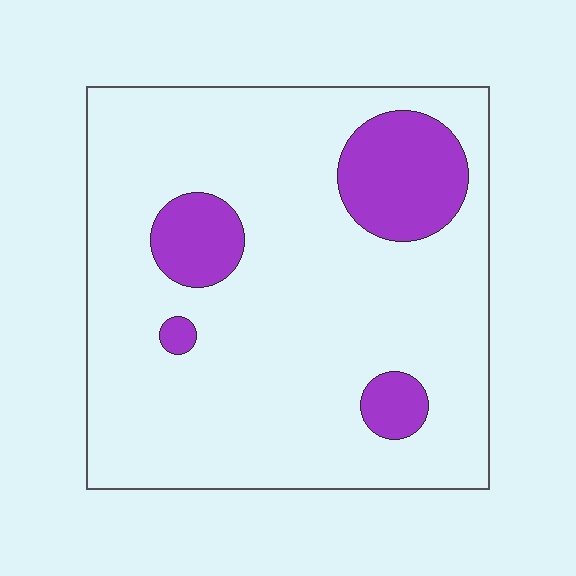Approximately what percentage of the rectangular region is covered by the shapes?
Approximately 15%.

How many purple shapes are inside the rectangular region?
4.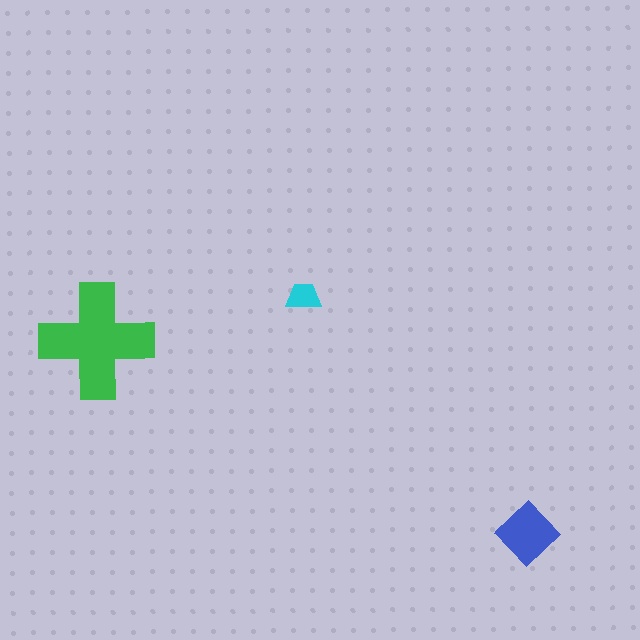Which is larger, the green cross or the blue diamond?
The green cross.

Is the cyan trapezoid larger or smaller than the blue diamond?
Smaller.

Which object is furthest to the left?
The green cross is leftmost.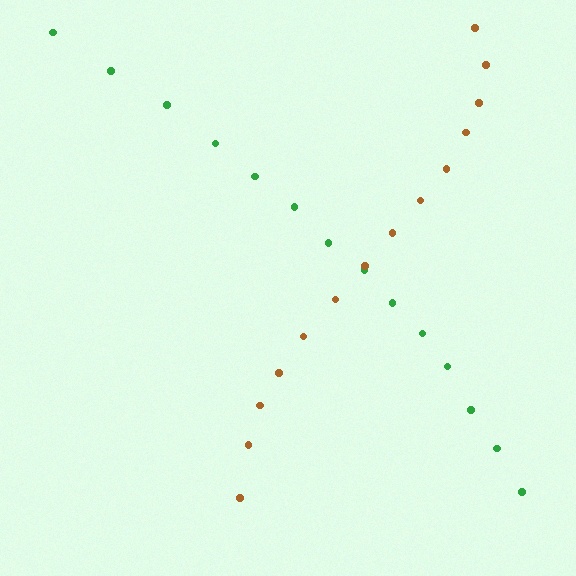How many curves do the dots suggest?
There are 2 distinct paths.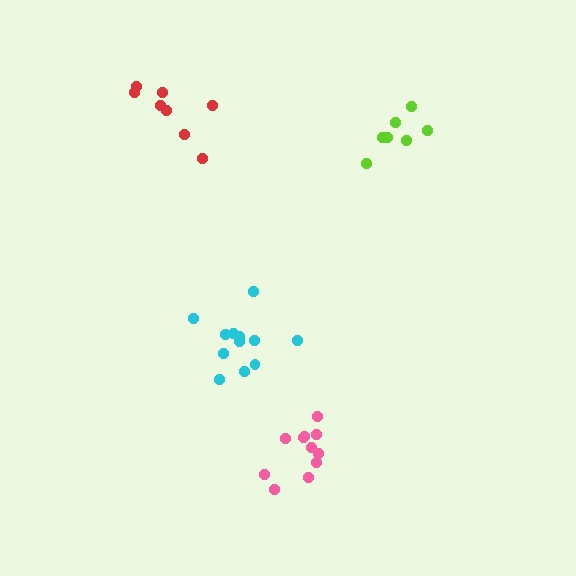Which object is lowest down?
The pink cluster is bottommost.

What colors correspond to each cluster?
The clusters are colored: pink, cyan, lime, red.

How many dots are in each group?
Group 1: 11 dots, Group 2: 12 dots, Group 3: 7 dots, Group 4: 8 dots (38 total).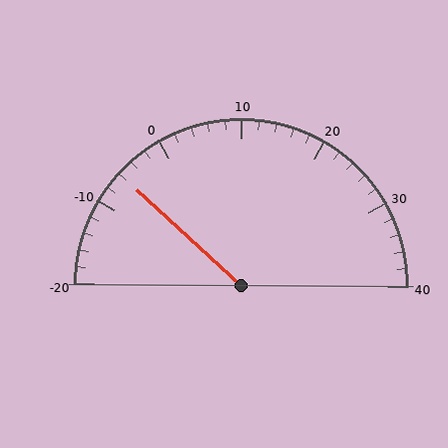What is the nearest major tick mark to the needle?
The nearest major tick mark is -10.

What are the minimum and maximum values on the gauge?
The gauge ranges from -20 to 40.